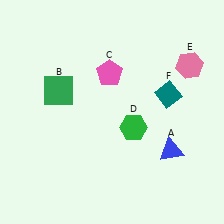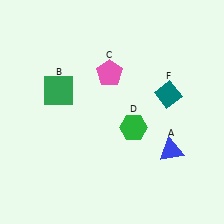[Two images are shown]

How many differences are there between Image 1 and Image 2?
There is 1 difference between the two images.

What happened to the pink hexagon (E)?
The pink hexagon (E) was removed in Image 2. It was in the top-right area of Image 1.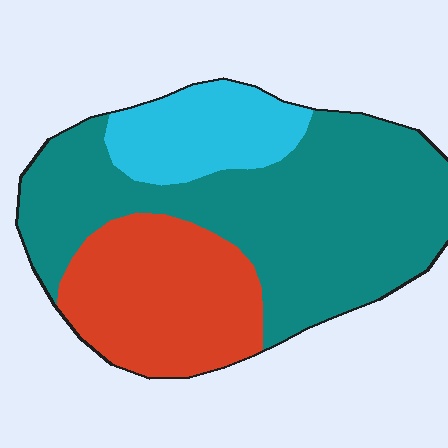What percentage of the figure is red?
Red takes up about one quarter (1/4) of the figure.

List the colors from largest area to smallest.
From largest to smallest: teal, red, cyan.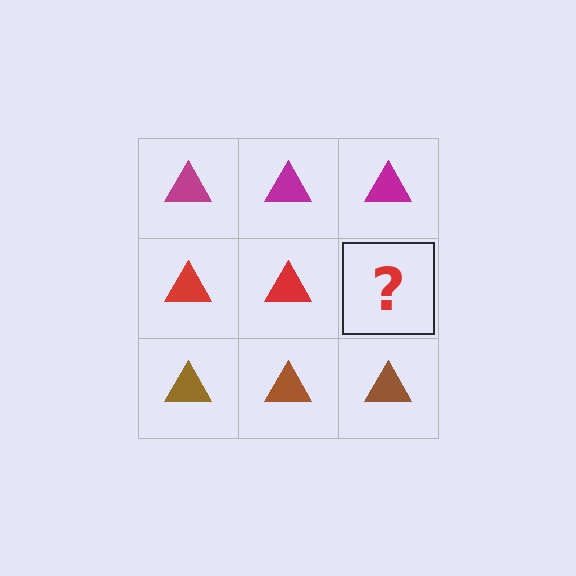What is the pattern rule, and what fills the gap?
The rule is that each row has a consistent color. The gap should be filled with a red triangle.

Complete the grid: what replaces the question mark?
The question mark should be replaced with a red triangle.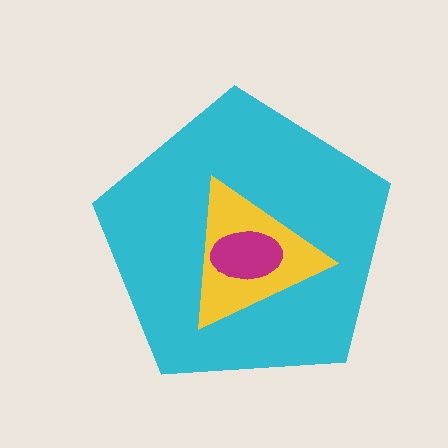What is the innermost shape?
The magenta ellipse.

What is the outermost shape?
The cyan pentagon.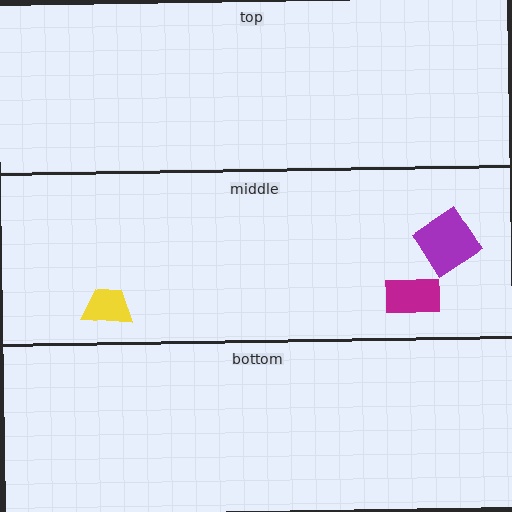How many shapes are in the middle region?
3.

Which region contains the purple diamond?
The middle region.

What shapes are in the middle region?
The yellow trapezoid, the magenta rectangle, the purple diamond.